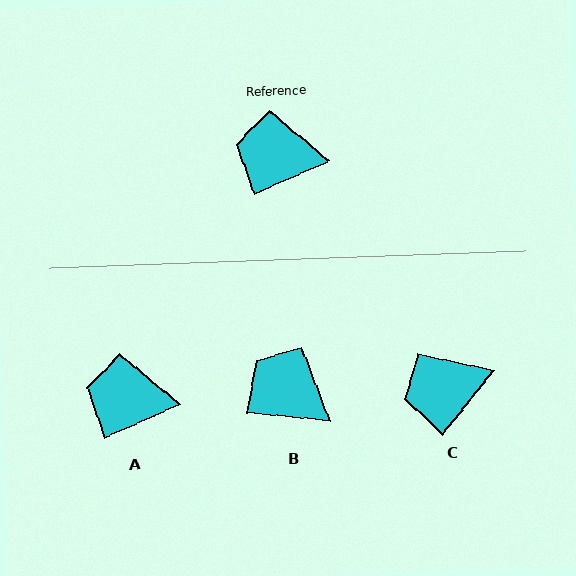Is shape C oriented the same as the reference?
No, it is off by about 27 degrees.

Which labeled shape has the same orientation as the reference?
A.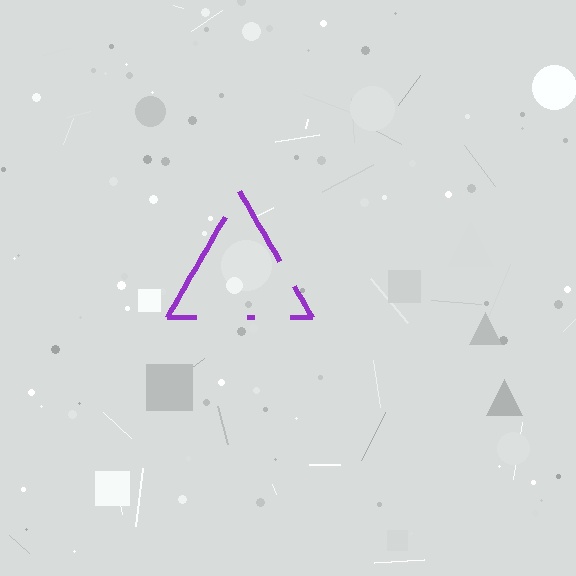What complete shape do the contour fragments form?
The contour fragments form a triangle.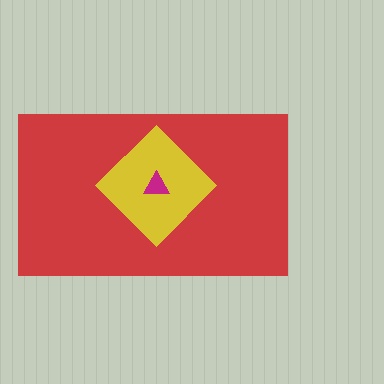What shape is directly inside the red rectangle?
The yellow diamond.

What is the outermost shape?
The red rectangle.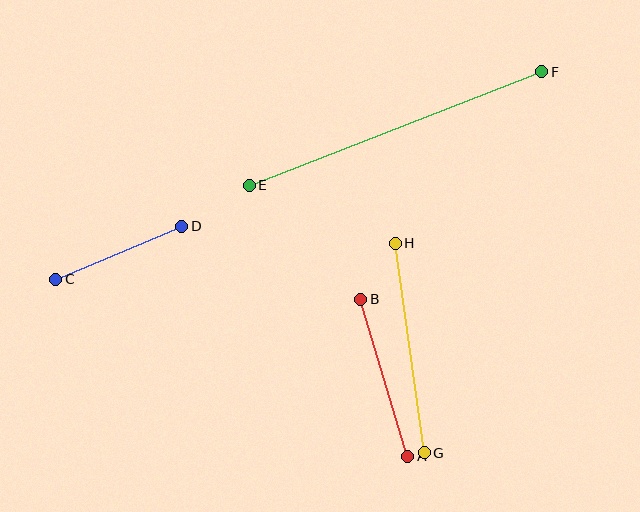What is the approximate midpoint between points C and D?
The midpoint is at approximately (119, 253) pixels.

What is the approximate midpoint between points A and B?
The midpoint is at approximately (384, 378) pixels.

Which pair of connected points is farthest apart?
Points E and F are farthest apart.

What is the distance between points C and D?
The distance is approximately 137 pixels.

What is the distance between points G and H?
The distance is approximately 212 pixels.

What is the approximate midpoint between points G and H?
The midpoint is at approximately (410, 348) pixels.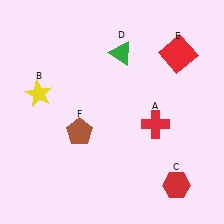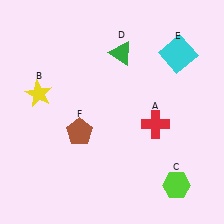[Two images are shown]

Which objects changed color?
C changed from red to lime. E changed from red to cyan.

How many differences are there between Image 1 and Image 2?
There are 2 differences between the two images.